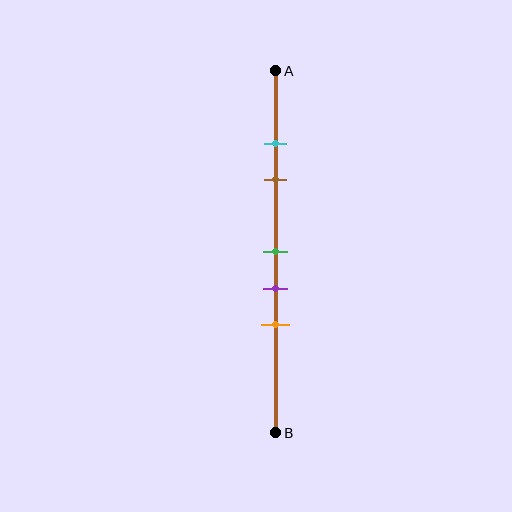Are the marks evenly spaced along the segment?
No, the marks are not evenly spaced.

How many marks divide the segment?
There are 5 marks dividing the segment.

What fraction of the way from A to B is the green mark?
The green mark is approximately 50% (0.5) of the way from A to B.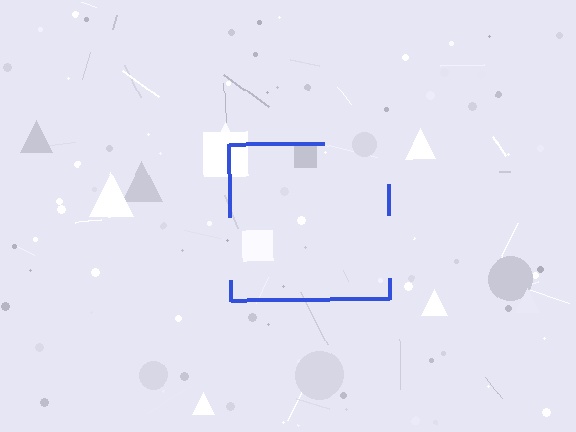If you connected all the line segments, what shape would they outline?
They would outline a square.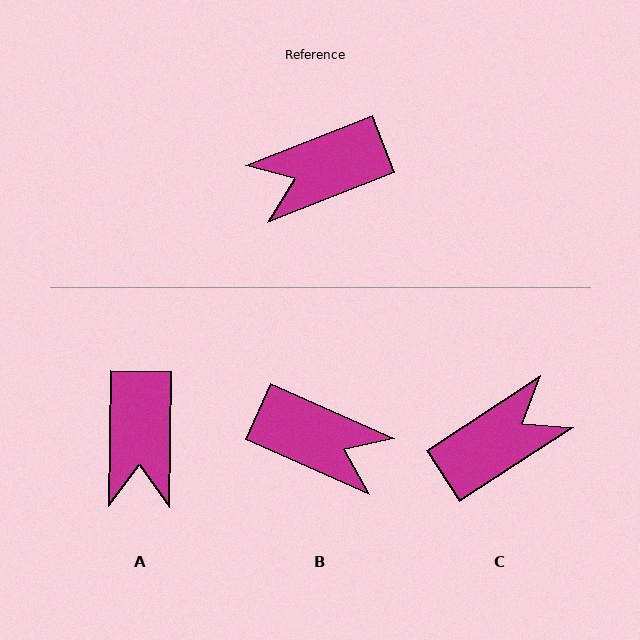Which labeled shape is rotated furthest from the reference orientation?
C, about 168 degrees away.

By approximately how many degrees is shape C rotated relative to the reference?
Approximately 168 degrees clockwise.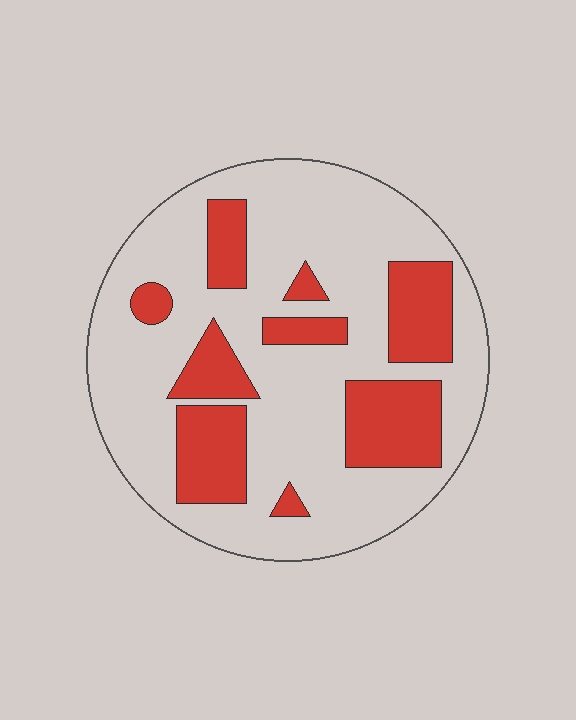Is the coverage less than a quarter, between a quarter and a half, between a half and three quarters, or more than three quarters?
Between a quarter and a half.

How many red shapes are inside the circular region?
9.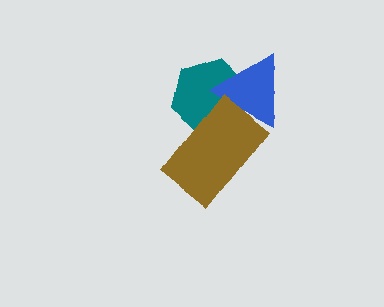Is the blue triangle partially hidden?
Yes, it is partially covered by another shape.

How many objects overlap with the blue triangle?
2 objects overlap with the blue triangle.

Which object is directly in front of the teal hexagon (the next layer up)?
The blue triangle is directly in front of the teal hexagon.